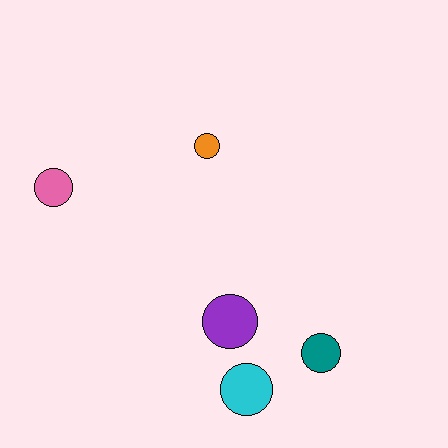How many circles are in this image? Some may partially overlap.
There are 5 circles.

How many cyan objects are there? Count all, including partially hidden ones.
There is 1 cyan object.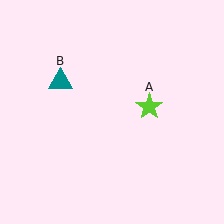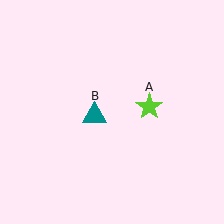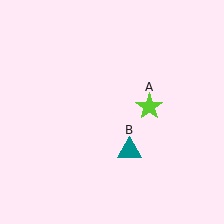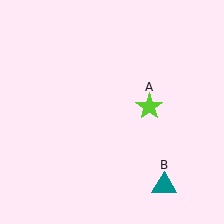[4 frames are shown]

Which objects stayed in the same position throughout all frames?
Lime star (object A) remained stationary.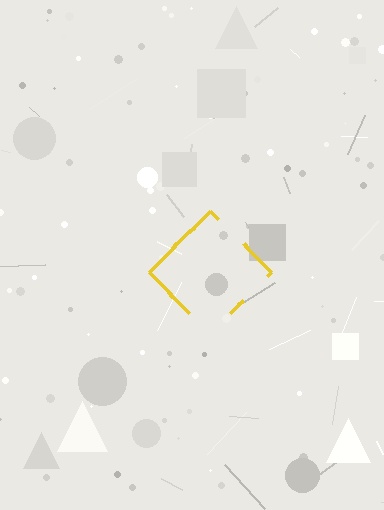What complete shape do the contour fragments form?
The contour fragments form a diamond.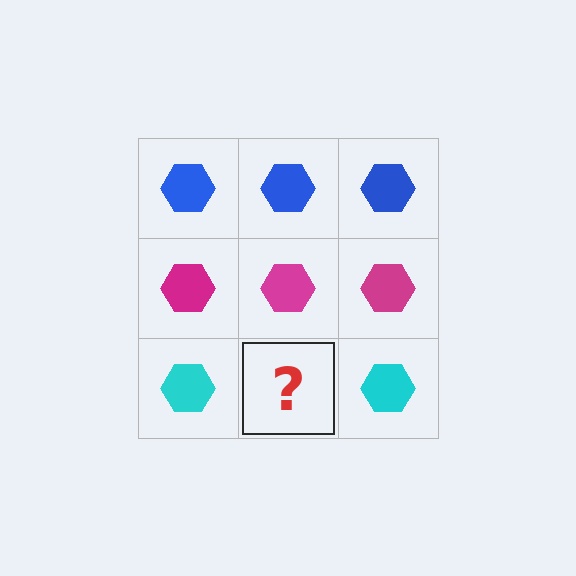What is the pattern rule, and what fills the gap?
The rule is that each row has a consistent color. The gap should be filled with a cyan hexagon.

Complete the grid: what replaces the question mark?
The question mark should be replaced with a cyan hexagon.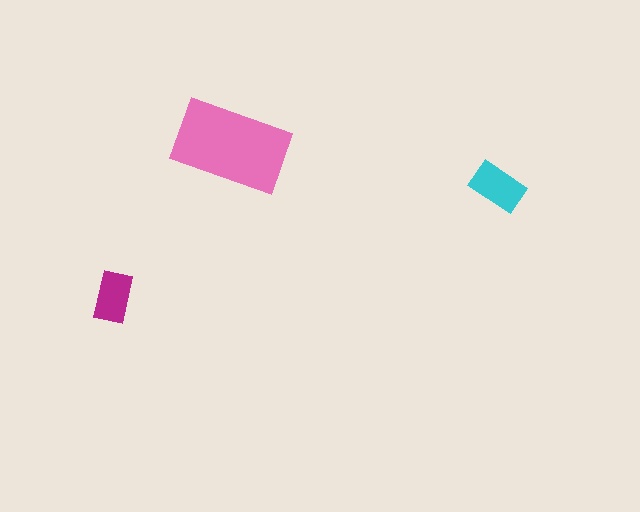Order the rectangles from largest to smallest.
the pink one, the cyan one, the magenta one.